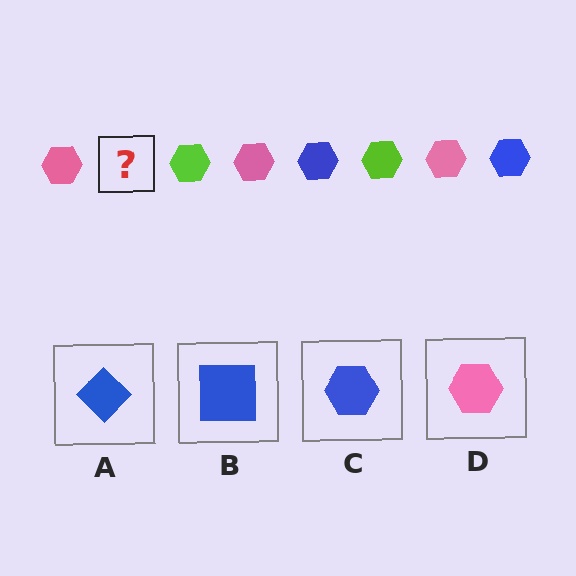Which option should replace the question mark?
Option C.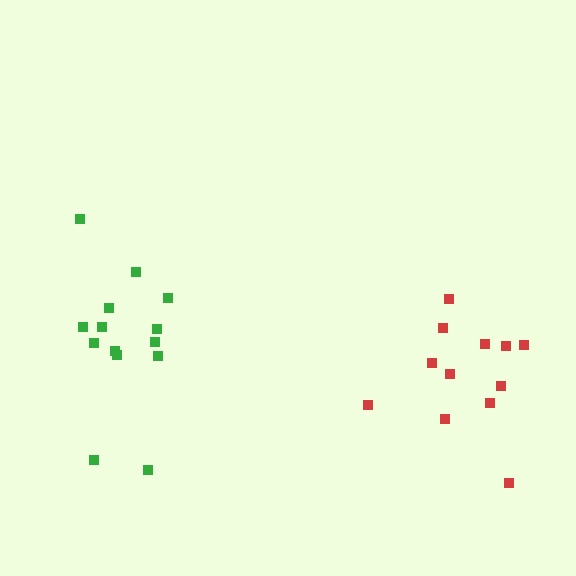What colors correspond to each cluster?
The clusters are colored: red, green.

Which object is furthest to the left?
The green cluster is leftmost.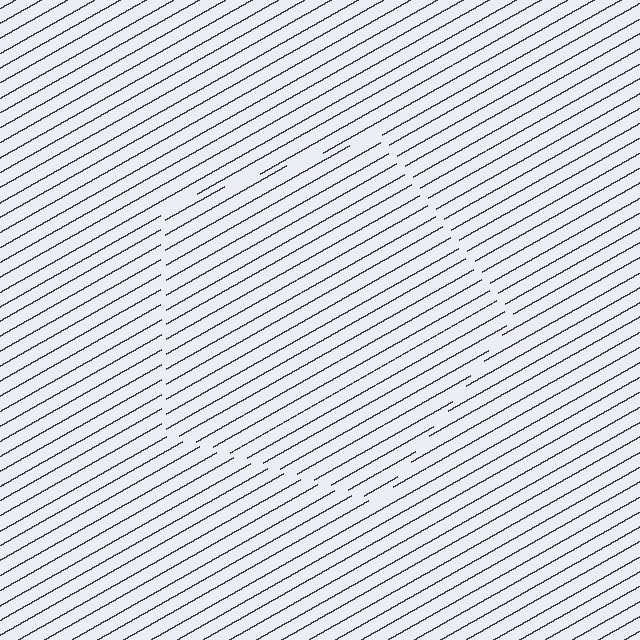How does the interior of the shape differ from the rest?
The interior of the shape contains the same grating, shifted by half a period — the contour is defined by the phase discontinuity where line-ends from the inner and outer gratings abut.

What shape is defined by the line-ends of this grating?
An illusory pentagon. The interior of the shape contains the same grating, shifted by half a period — the contour is defined by the phase discontinuity where line-ends from the inner and outer gratings abut.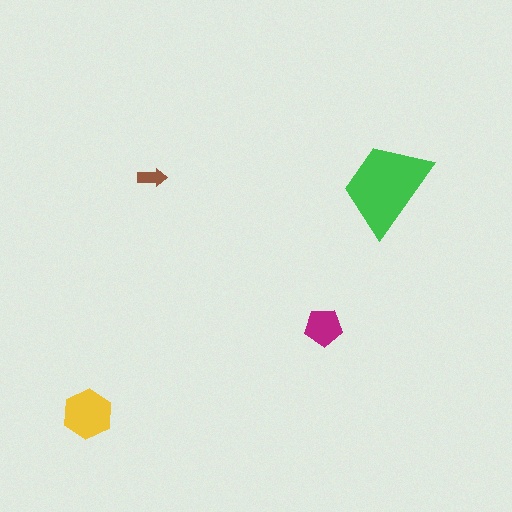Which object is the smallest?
The brown arrow.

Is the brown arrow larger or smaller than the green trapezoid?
Smaller.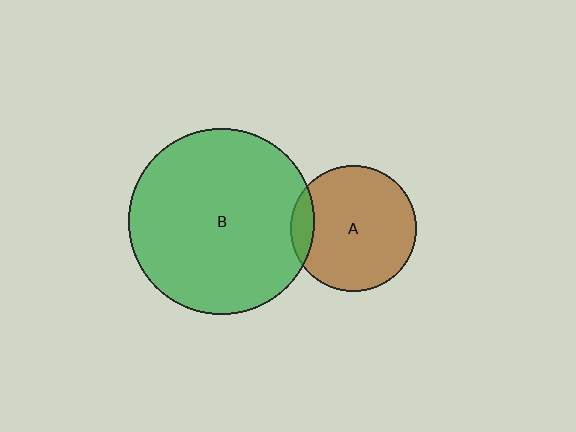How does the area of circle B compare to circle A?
Approximately 2.2 times.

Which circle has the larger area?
Circle B (green).